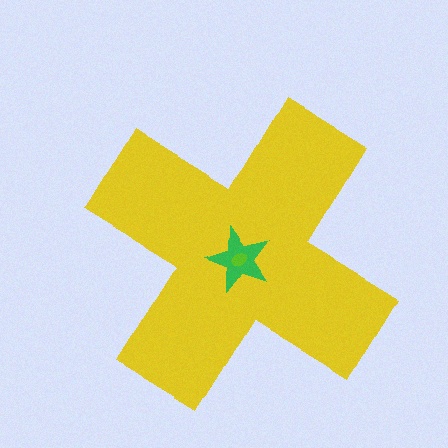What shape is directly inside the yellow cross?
The green star.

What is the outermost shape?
The yellow cross.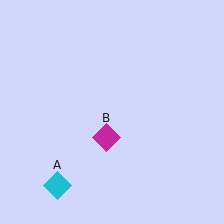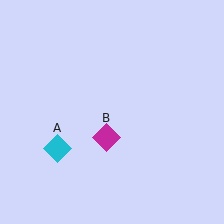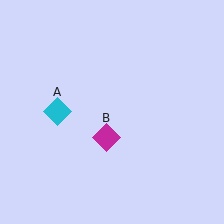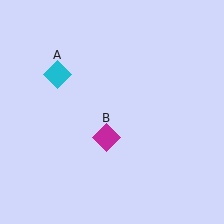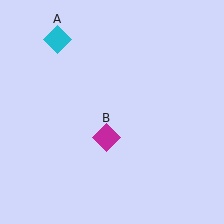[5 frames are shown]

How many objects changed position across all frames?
1 object changed position: cyan diamond (object A).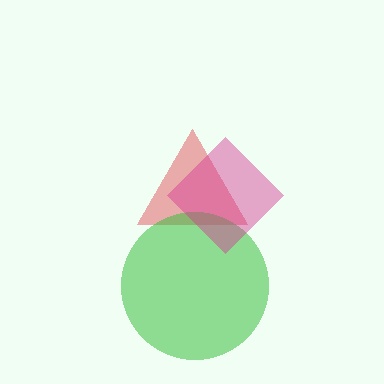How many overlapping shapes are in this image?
There are 3 overlapping shapes in the image.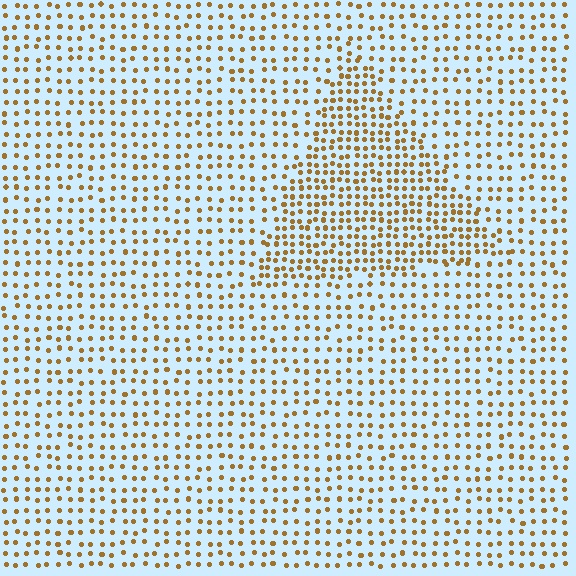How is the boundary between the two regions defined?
The boundary is defined by a change in element density (approximately 1.8x ratio). All elements are the same color, size, and shape.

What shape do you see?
I see a triangle.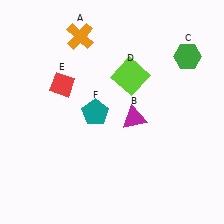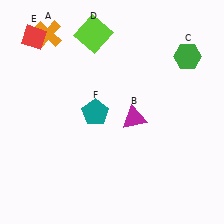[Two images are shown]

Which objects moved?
The objects that moved are: the orange cross (A), the lime square (D), the red diamond (E).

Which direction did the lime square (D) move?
The lime square (D) moved up.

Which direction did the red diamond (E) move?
The red diamond (E) moved up.